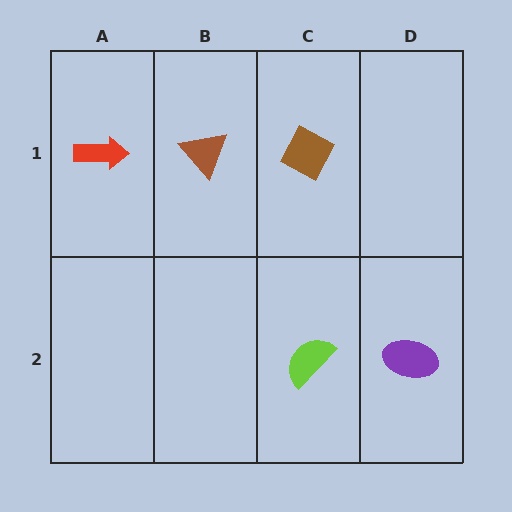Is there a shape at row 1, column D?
No, that cell is empty.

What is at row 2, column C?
A lime semicircle.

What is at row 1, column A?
A red arrow.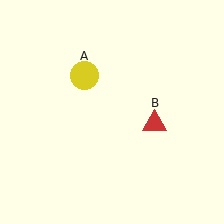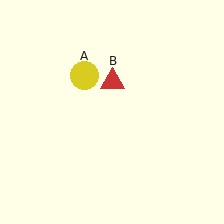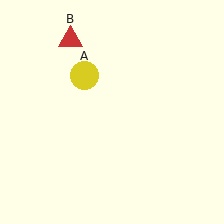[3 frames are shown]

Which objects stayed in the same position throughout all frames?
Yellow circle (object A) remained stationary.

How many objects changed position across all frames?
1 object changed position: red triangle (object B).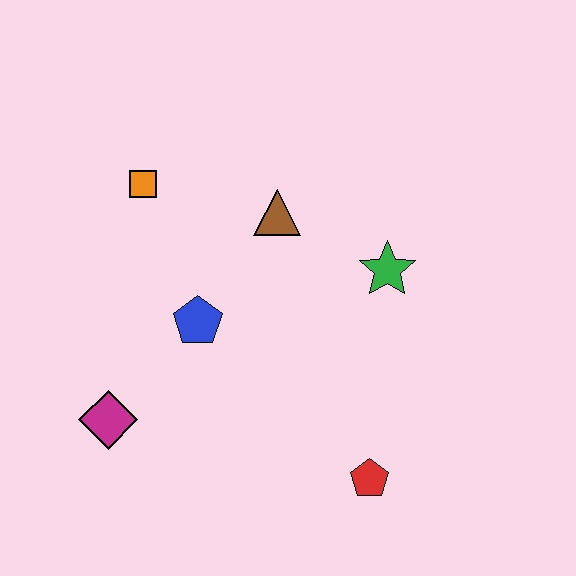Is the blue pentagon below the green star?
Yes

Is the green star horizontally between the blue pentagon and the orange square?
No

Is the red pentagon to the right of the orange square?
Yes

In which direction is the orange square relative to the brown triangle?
The orange square is to the left of the brown triangle.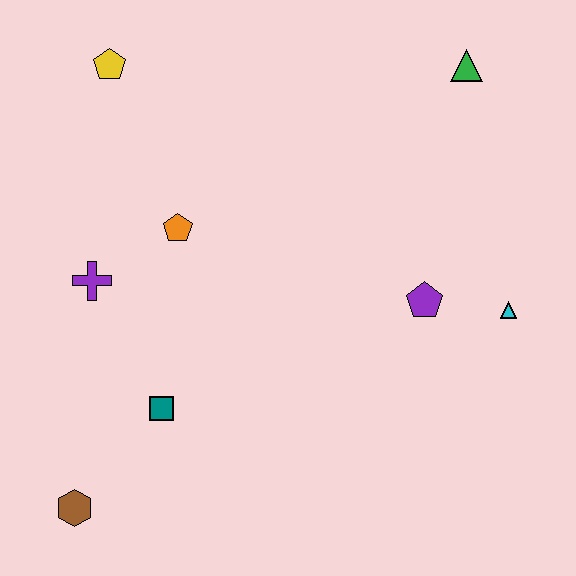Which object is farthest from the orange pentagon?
The cyan triangle is farthest from the orange pentagon.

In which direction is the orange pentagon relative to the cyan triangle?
The orange pentagon is to the left of the cyan triangle.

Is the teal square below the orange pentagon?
Yes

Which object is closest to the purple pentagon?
The cyan triangle is closest to the purple pentagon.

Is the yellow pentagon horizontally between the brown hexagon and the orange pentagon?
Yes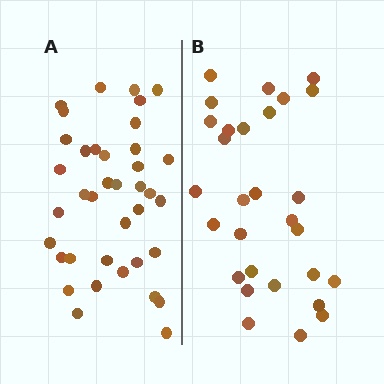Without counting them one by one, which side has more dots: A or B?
Region A (the left region) has more dots.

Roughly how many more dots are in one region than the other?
Region A has roughly 8 or so more dots than region B.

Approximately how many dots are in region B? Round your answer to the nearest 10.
About 30 dots. (The exact count is 29, which rounds to 30.)